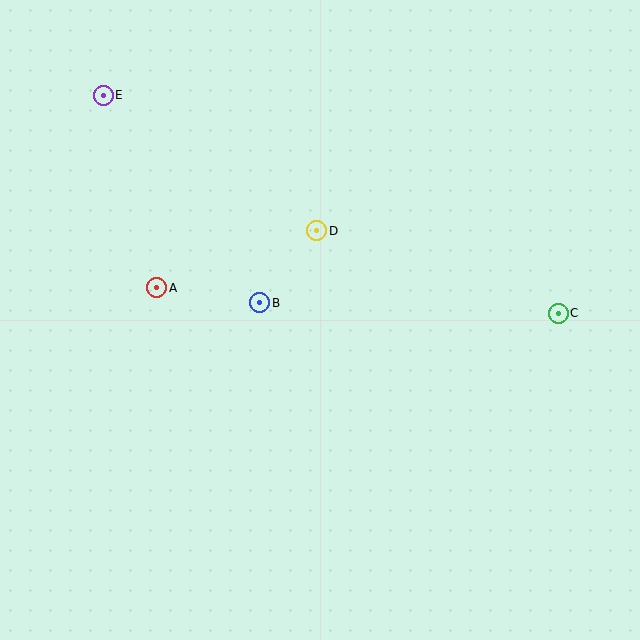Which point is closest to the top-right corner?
Point C is closest to the top-right corner.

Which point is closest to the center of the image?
Point B at (260, 303) is closest to the center.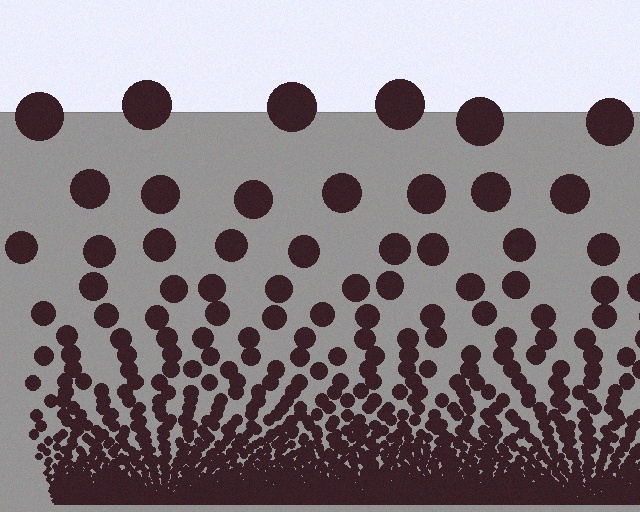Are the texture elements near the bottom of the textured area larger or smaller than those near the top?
Smaller. The gradient is inverted — elements near the bottom are smaller and denser.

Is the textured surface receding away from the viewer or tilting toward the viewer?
The surface appears to tilt toward the viewer. Texture elements get larger and sparser toward the top.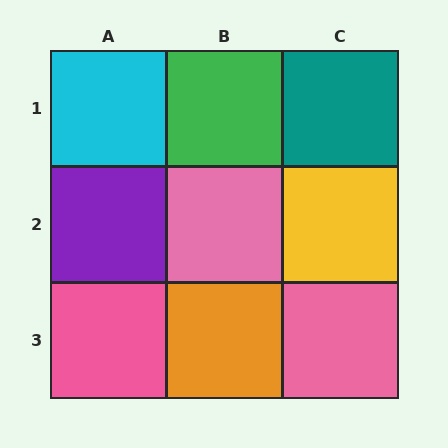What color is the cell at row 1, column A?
Cyan.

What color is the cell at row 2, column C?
Yellow.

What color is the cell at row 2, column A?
Purple.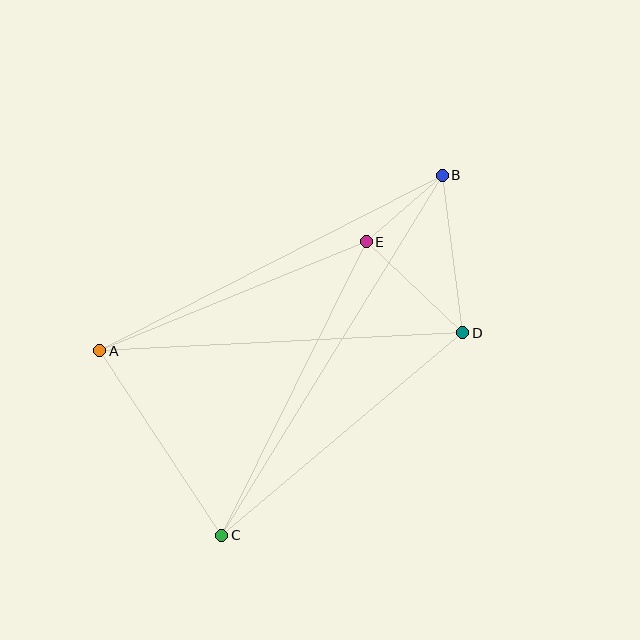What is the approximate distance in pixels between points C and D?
The distance between C and D is approximately 315 pixels.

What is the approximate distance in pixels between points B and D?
The distance between B and D is approximately 159 pixels.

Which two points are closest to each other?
Points B and E are closest to each other.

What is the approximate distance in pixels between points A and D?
The distance between A and D is approximately 364 pixels.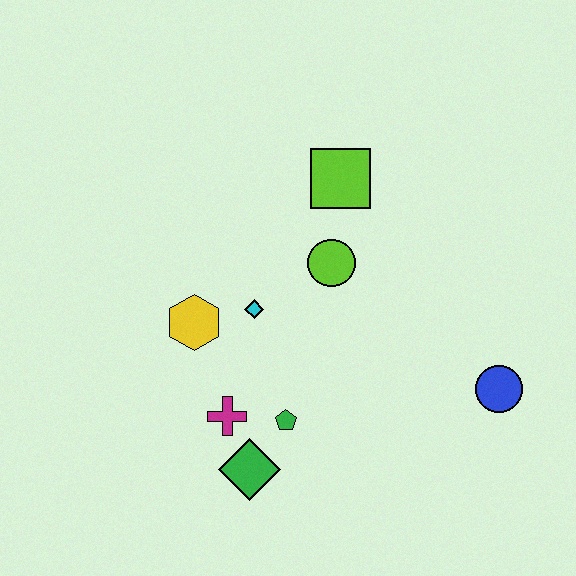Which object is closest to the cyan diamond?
The yellow hexagon is closest to the cyan diamond.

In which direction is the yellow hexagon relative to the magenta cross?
The yellow hexagon is above the magenta cross.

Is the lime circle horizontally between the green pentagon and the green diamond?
No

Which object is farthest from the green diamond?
The lime square is farthest from the green diamond.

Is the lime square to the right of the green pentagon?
Yes